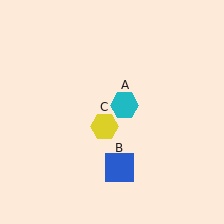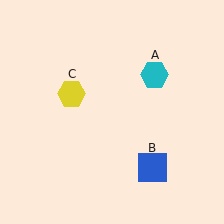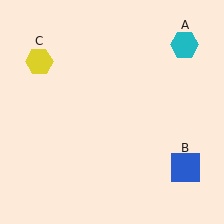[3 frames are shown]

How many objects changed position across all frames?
3 objects changed position: cyan hexagon (object A), blue square (object B), yellow hexagon (object C).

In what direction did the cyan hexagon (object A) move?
The cyan hexagon (object A) moved up and to the right.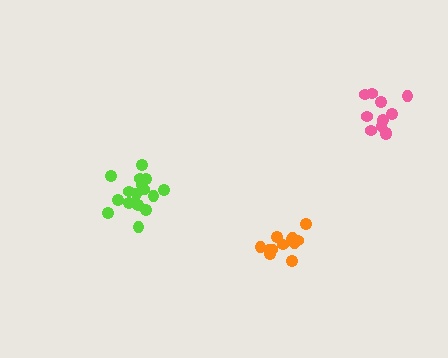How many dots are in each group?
Group 1: 16 dots, Group 2: 11 dots, Group 3: 12 dots (39 total).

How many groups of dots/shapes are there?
There are 3 groups.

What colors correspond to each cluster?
The clusters are colored: lime, pink, orange.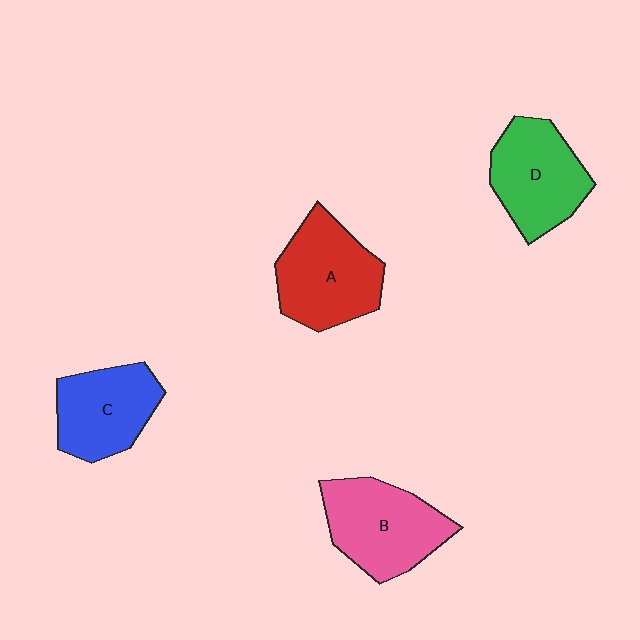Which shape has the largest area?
Shape A (red).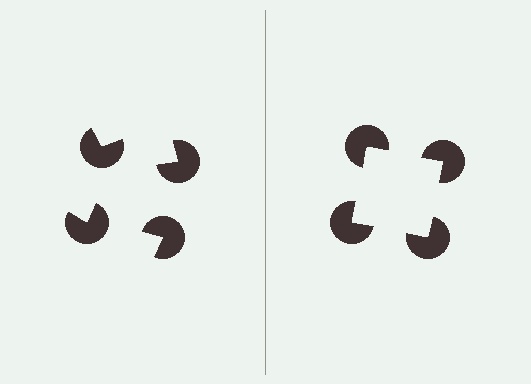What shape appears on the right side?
An illusory square.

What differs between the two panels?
The pac-man discs are positioned identically on both sides; only the wedge orientations differ. On the right they align to a square; on the left they are misaligned.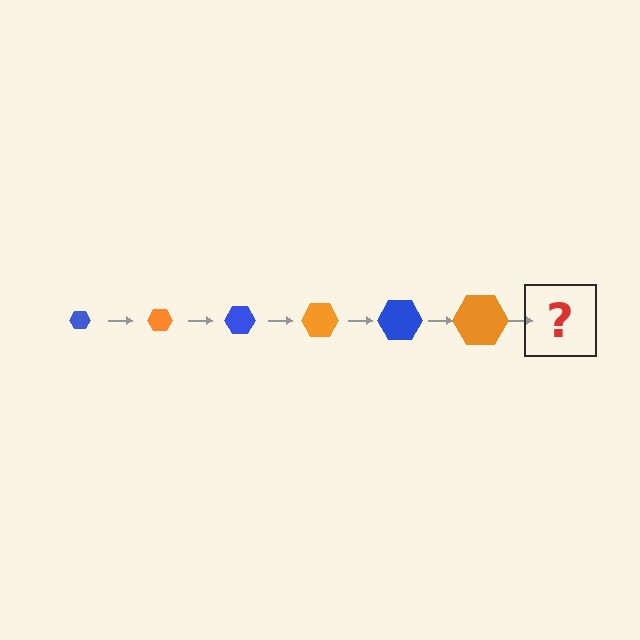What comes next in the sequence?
The next element should be a blue hexagon, larger than the previous one.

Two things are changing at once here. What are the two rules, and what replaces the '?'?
The two rules are that the hexagon grows larger each step and the color cycles through blue and orange. The '?' should be a blue hexagon, larger than the previous one.